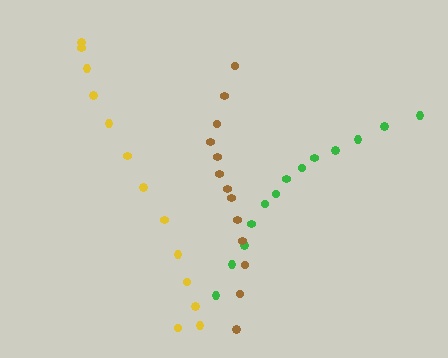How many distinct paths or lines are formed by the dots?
There are 3 distinct paths.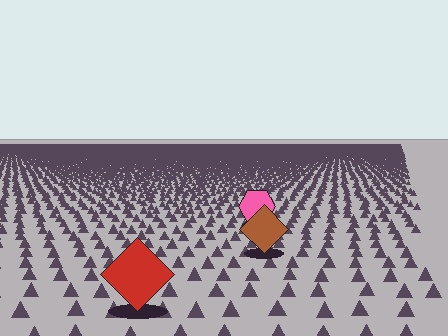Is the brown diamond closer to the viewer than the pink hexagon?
Yes. The brown diamond is closer — you can tell from the texture gradient: the ground texture is coarser near it.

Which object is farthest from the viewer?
The pink hexagon is farthest from the viewer. It appears smaller and the ground texture around it is denser.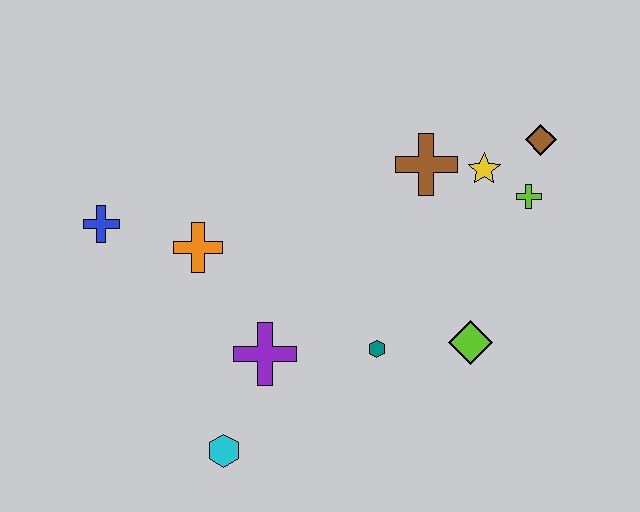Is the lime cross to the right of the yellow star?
Yes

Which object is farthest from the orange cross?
The brown diamond is farthest from the orange cross.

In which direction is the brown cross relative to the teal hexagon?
The brown cross is above the teal hexagon.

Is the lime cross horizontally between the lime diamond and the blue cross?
No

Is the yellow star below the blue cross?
No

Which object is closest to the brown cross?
The yellow star is closest to the brown cross.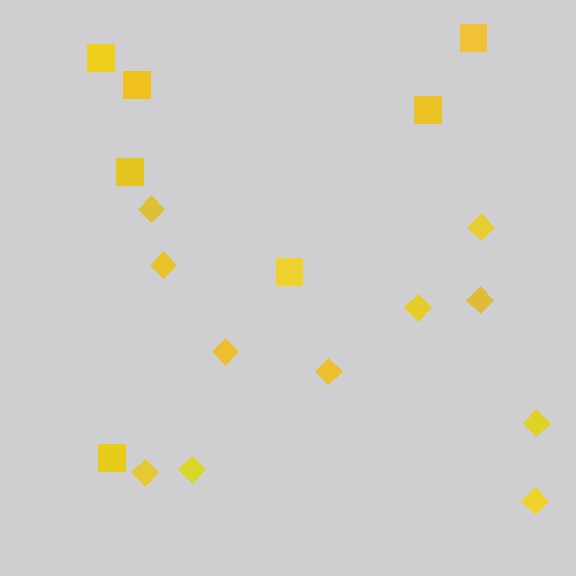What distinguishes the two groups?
There are 2 groups: one group of squares (7) and one group of diamonds (11).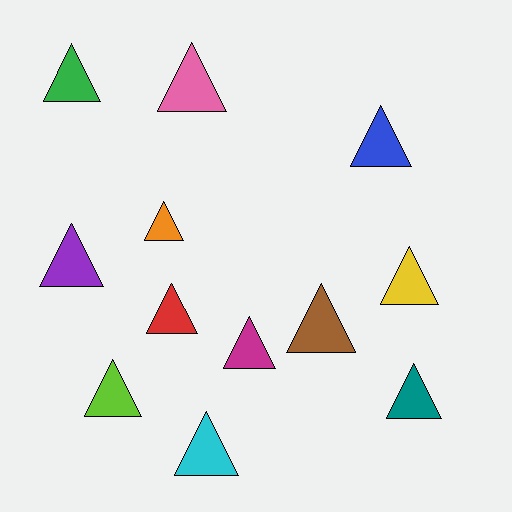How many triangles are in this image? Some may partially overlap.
There are 12 triangles.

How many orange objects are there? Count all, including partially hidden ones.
There is 1 orange object.